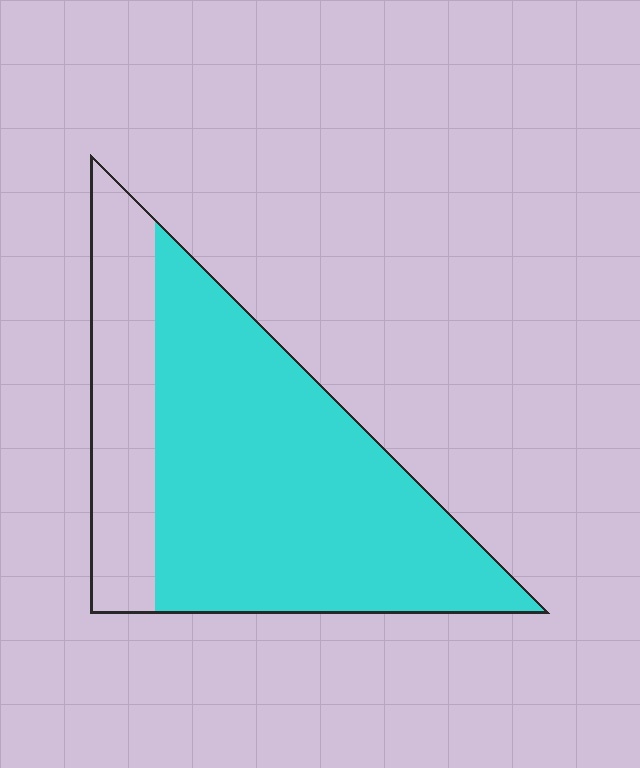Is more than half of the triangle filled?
Yes.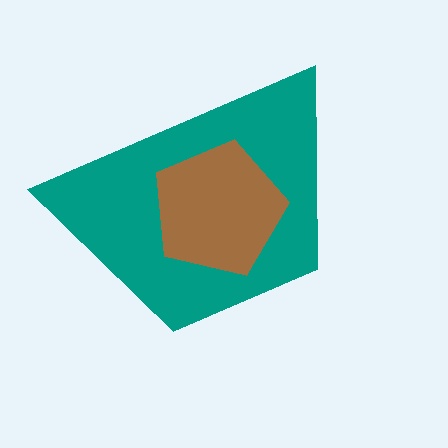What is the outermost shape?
The teal trapezoid.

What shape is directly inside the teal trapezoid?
The brown pentagon.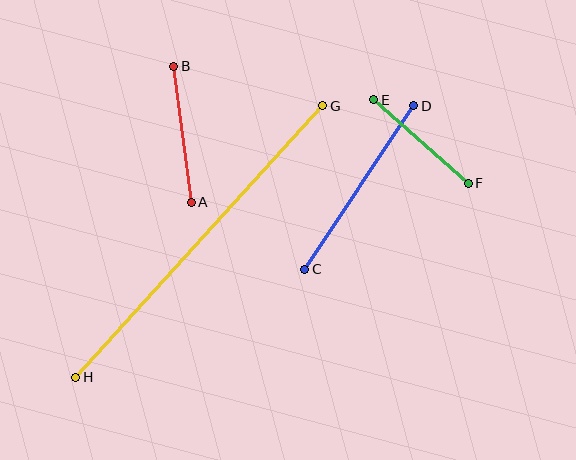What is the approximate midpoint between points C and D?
The midpoint is at approximately (359, 188) pixels.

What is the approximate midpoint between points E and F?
The midpoint is at approximately (421, 142) pixels.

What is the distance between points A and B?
The distance is approximately 137 pixels.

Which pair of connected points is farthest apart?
Points G and H are farthest apart.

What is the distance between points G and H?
The distance is approximately 367 pixels.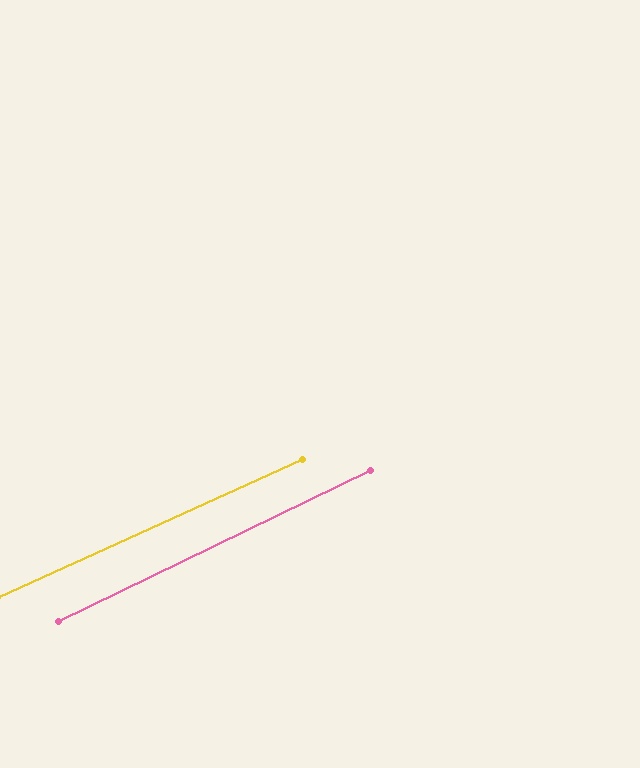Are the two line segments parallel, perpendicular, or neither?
Parallel — their directions differ by only 1.6°.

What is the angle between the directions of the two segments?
Approximately 2 degrees.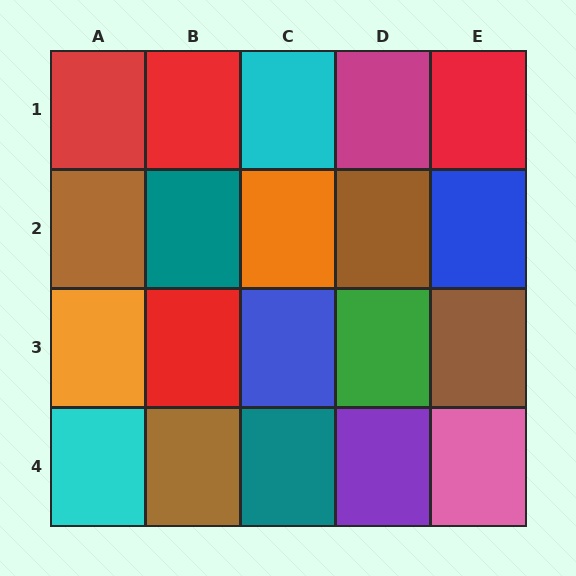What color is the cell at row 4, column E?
Pink.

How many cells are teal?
2 cells are teal.